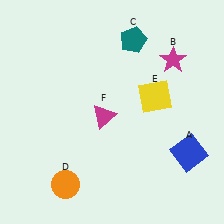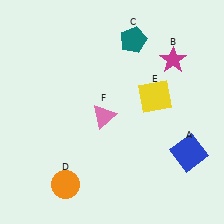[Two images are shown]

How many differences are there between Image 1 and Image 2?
There is 1 difference between the two images.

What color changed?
The triangle (F) changed from magenta in Image 1 to pink in Image 2.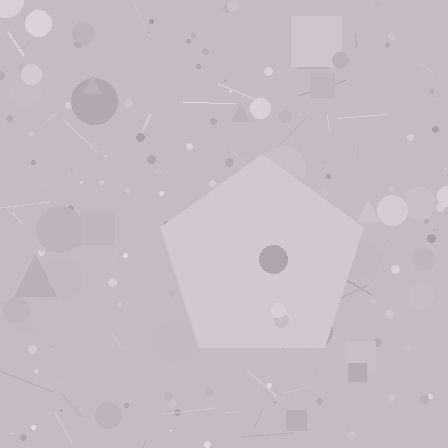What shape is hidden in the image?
A pentagon is hidden in the image.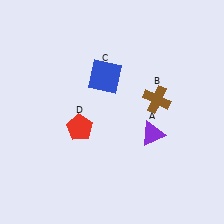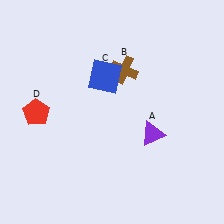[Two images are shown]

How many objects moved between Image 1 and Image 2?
2 objects moved between the two images.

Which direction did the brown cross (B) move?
The brown cross (B) moved left.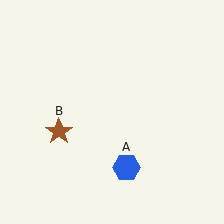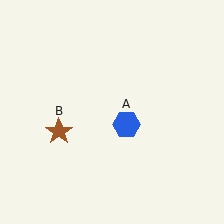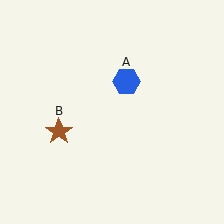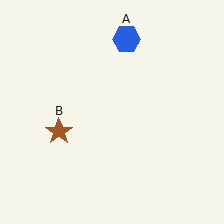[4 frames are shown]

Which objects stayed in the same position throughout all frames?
Brown star (object B) remained stationary.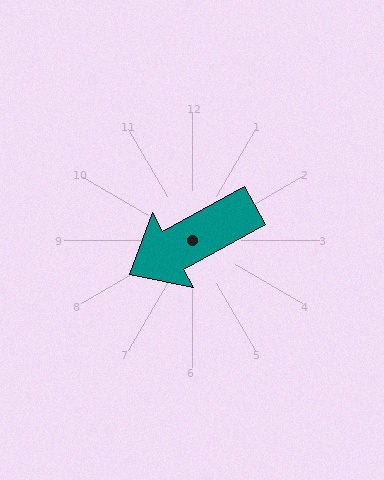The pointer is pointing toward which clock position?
Roughly 8 o'clock.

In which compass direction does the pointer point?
Southwest.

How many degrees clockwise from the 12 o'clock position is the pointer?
Approximately 241 degrees.